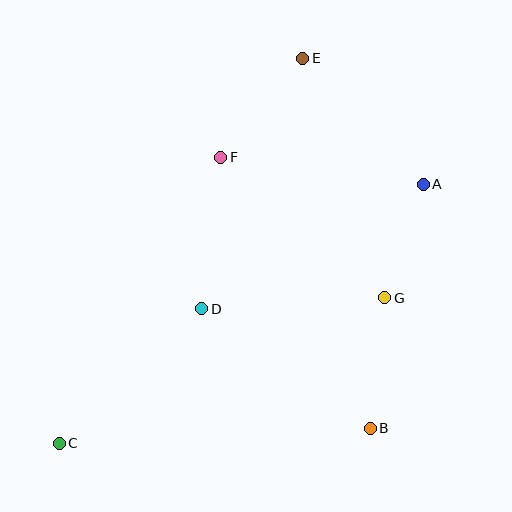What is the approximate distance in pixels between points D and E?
The distance between D and E is approximately 270 pixels.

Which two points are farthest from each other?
Points C and E are farthest from each other.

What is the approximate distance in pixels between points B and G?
The distance between B and G is approximately 131 pixels.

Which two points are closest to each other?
Points A and G are closest to each other.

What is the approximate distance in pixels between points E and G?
The distance between E and G is approximately 253 pixels.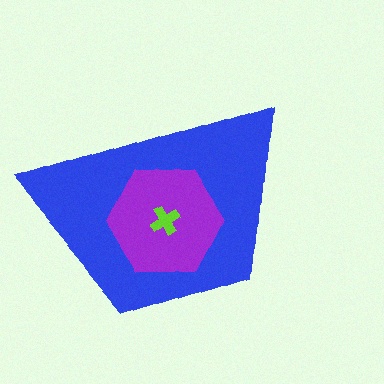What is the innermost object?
The lime cross.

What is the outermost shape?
The blue trapezoid.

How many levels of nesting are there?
3.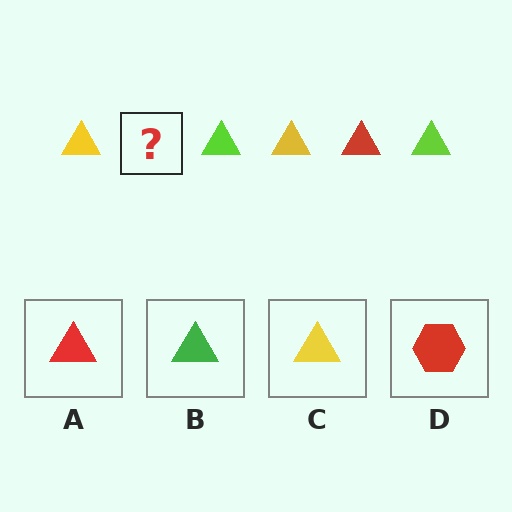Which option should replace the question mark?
Option A.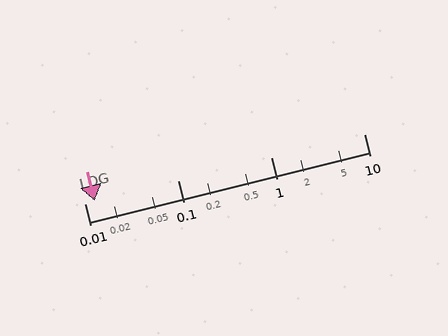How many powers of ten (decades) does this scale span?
The scale spans 3 decades, from 0.01 to 10.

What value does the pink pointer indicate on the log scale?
The pointer indicates approximately 0.013.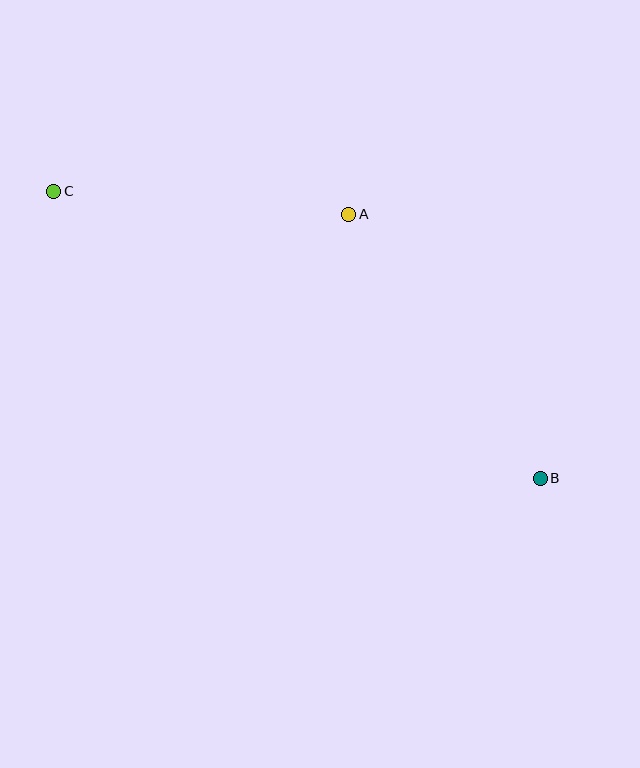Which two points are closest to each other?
Points A and C are closest to each other.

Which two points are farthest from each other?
Points B and C are farthest from each other.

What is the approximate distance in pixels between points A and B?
The distance between A and B is approximately 326 pixels.